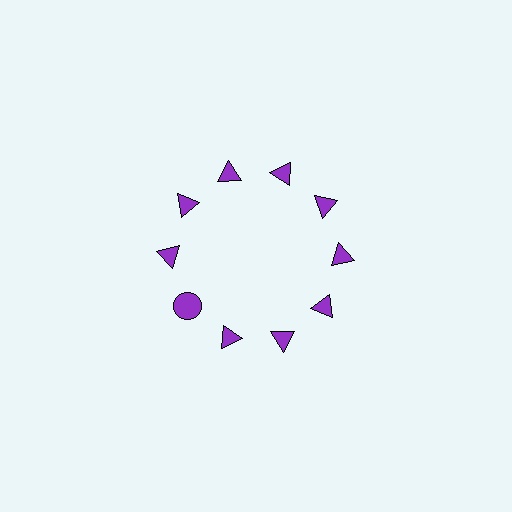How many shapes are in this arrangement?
There are 10 shapes arranged in a ring pattern.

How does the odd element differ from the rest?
It has a different shape: circle instead of triangle.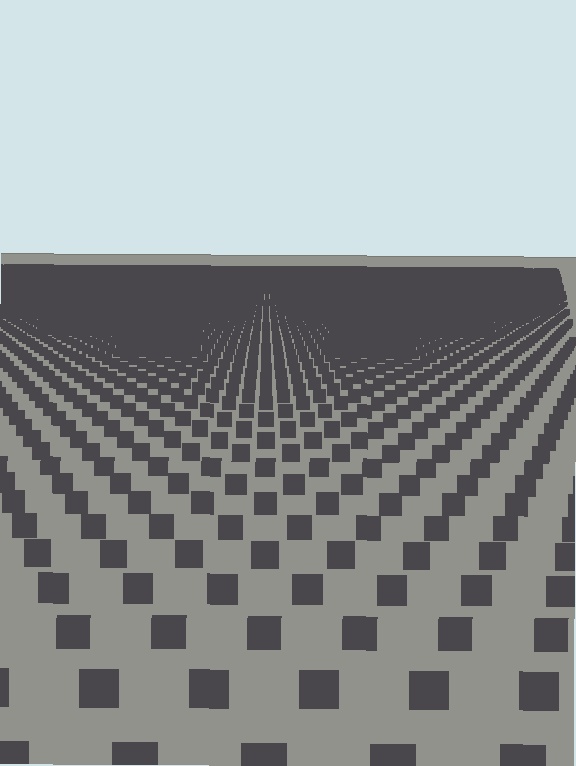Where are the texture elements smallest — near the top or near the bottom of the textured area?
Near the top.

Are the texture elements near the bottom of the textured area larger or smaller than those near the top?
Larger. Near the bottom, elements are closer to the viewer and appear at a bigger on-screen size.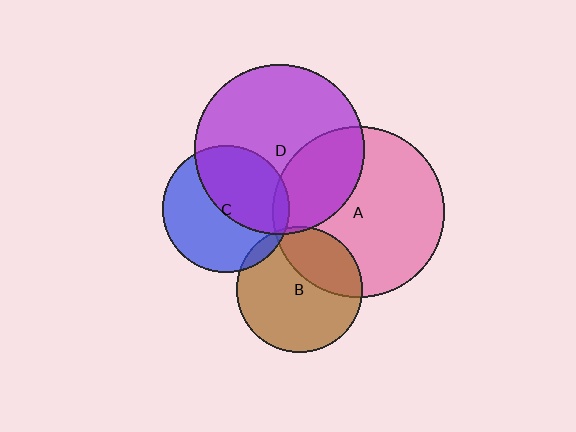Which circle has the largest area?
Circle A (pink).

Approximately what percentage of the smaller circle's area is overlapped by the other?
Approximately 5%.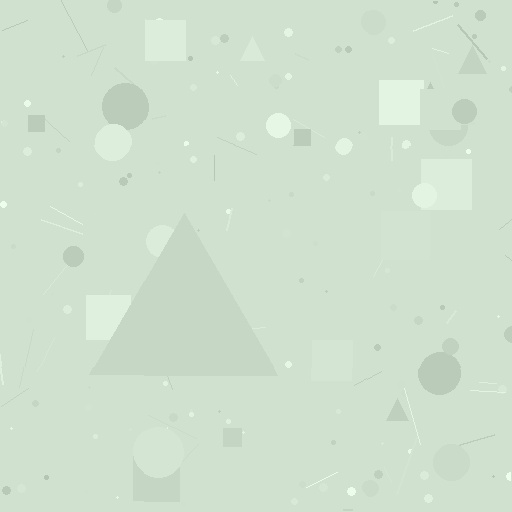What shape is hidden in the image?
A triangle is hidden in the image.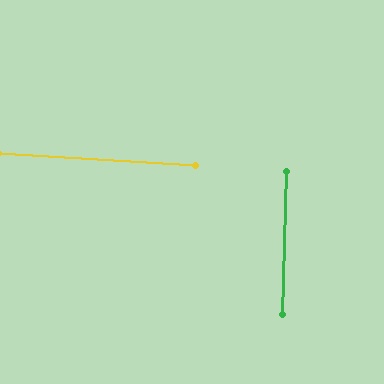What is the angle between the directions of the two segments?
Approximately 88 degrees.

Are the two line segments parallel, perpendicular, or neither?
Perpendicular — they meet at approximately 88°.